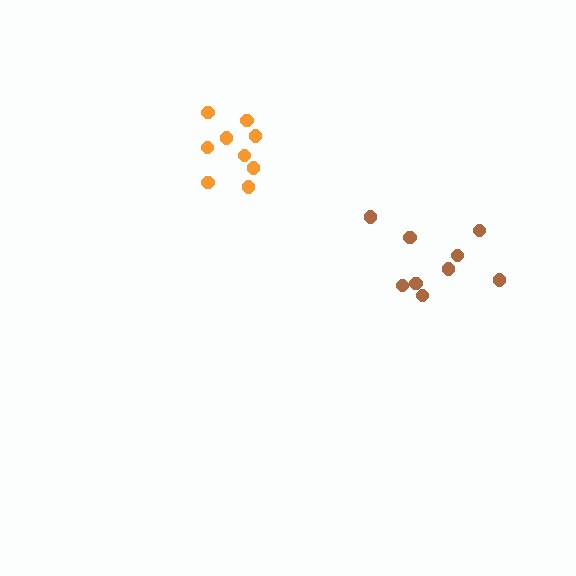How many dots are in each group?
Group 1: 9 dots, Group 2: 9 dots (18 total).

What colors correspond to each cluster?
The clusters are colored: brown, orange.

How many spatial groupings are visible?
There are 2 spatial groupings.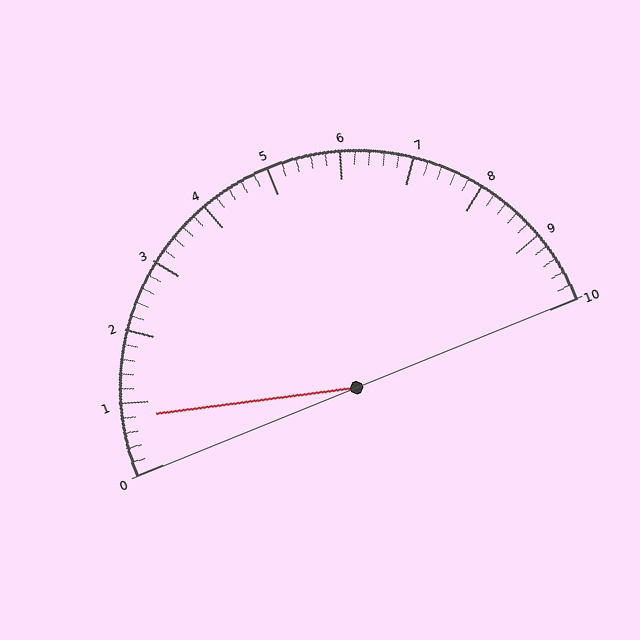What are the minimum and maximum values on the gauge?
The gauge ranges from 0 to 10.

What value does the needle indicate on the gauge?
The needle indicates approximately 0.8.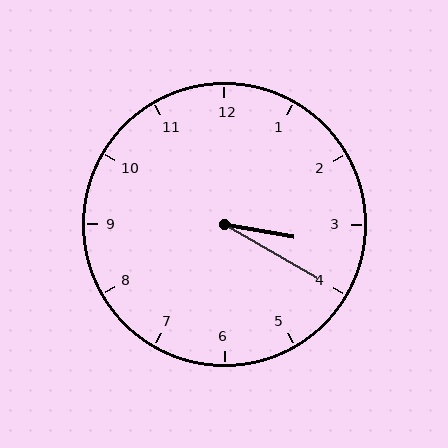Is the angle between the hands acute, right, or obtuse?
It is acute.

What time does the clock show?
3:20.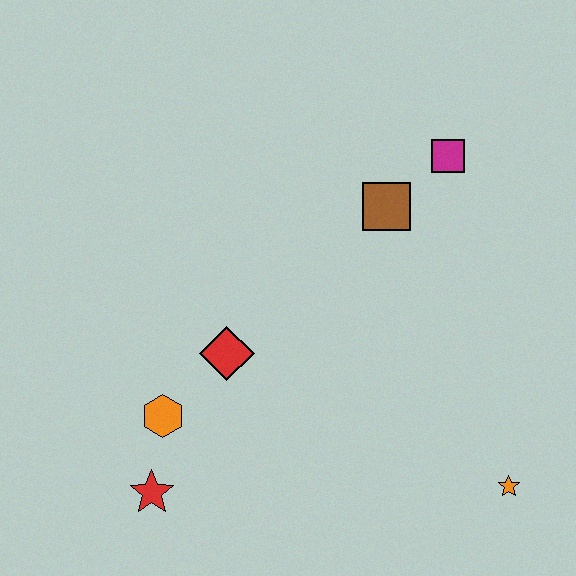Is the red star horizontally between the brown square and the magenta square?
No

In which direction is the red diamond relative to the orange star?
The red diamond is to the left of the orange star.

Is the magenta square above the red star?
Yes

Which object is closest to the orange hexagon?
The red star is closest to the orange hexagon.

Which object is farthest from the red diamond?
The orange star is farthest from the red diamond.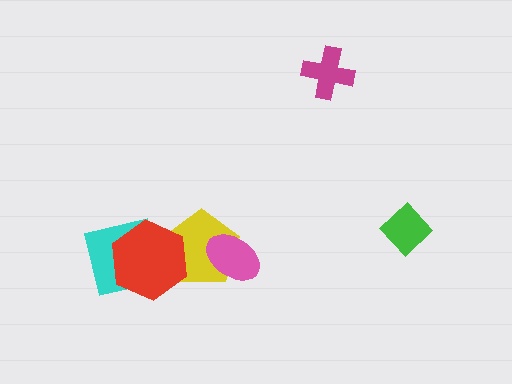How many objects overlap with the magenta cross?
0 objects overlap with the magenta cross.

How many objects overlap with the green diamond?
0 objects overlap with the green diamond.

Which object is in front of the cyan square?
The red hexagon is in front of the cyan square.